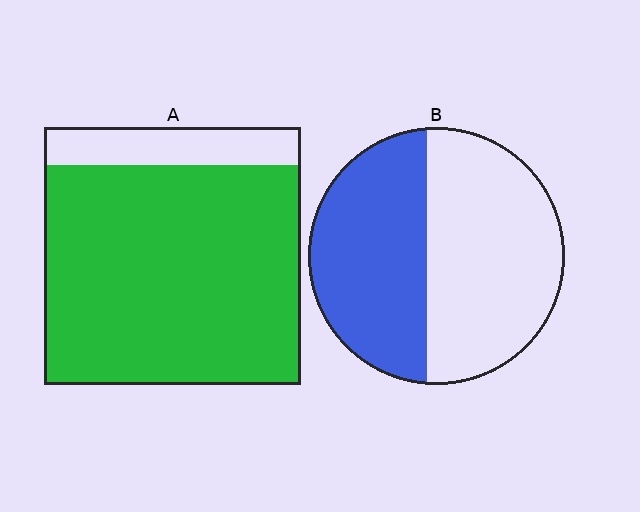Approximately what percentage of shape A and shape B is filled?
A is approximately 85% and B is approximately 45%.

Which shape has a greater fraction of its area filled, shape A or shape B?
Shape A.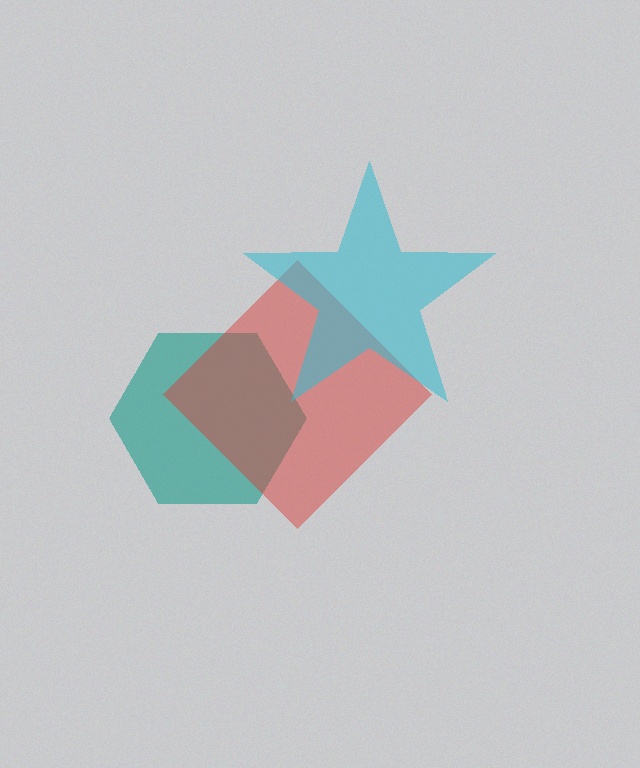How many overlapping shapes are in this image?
There are 3 overlapping shapes in the image.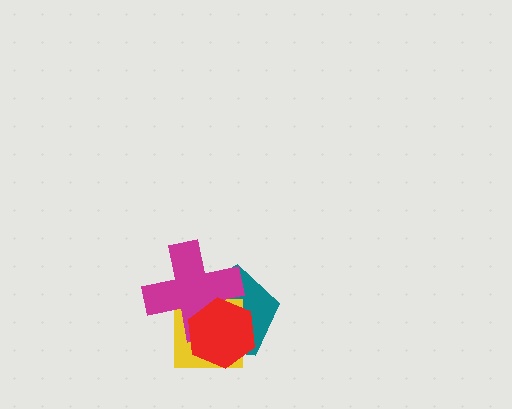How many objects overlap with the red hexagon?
3 objects overlap with the red hexagon.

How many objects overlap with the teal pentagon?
3 objects overlap with the teal pentagon.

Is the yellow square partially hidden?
Yes, it is partially covered by another shape.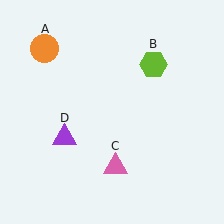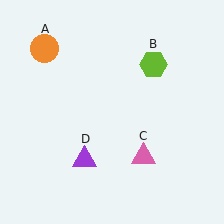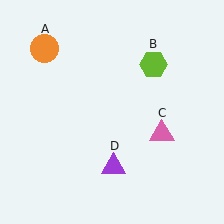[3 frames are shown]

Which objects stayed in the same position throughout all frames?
Orange circle (object A) and lime hexagon (object B) remained stationary.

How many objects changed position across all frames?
2 objects changed position: pink triangle (object C), purple triangle (object D).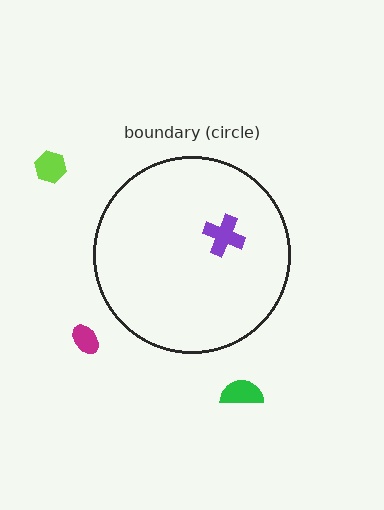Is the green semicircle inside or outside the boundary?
Outside.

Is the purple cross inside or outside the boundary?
Inside.